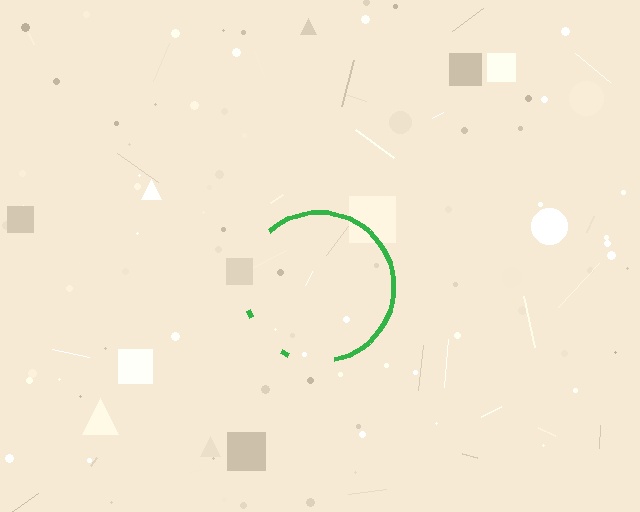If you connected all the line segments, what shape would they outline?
They would outline a circle.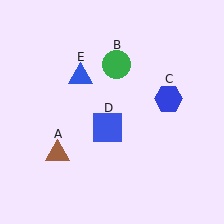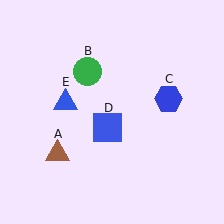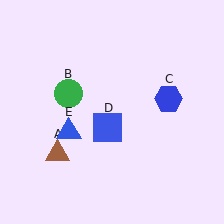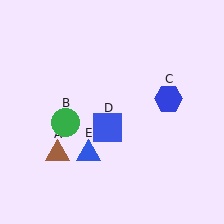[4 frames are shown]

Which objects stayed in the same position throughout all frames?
Brown triangle (object A) and blue hexagon (object C) and blue square (object D) remained stationary.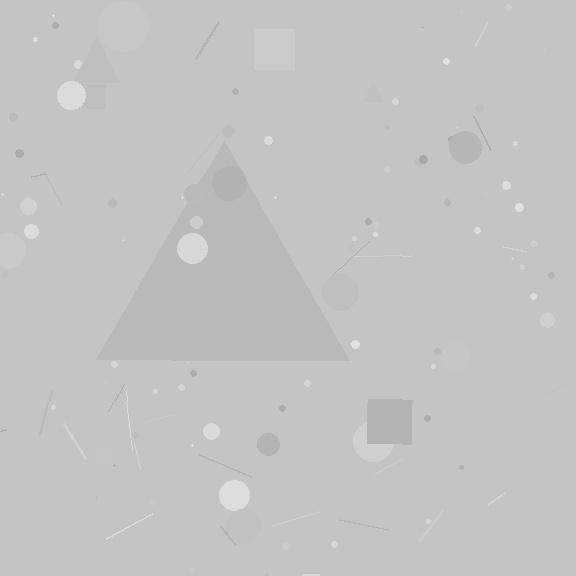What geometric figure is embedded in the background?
A triangle is embedded in the background.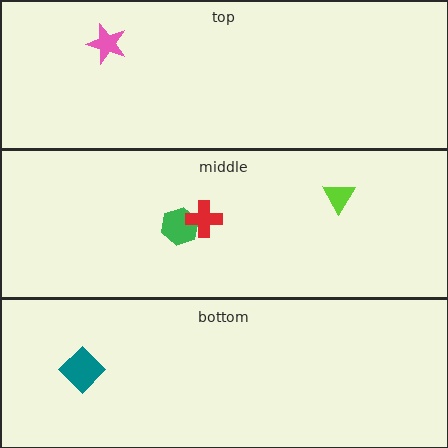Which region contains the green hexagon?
The middle region.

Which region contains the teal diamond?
The bottom region.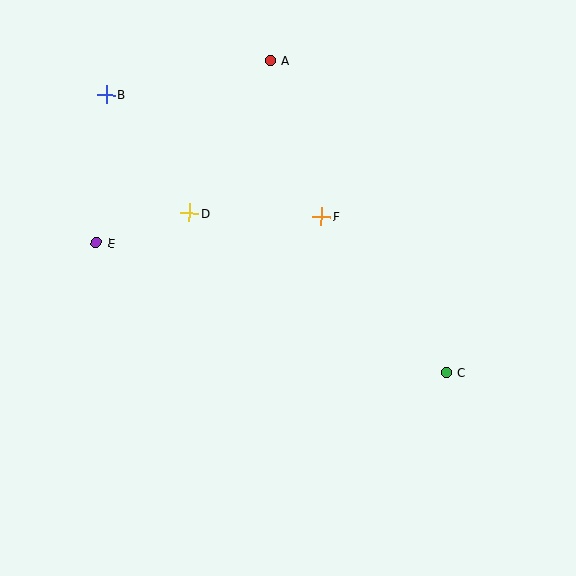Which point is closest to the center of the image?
Point F at (321, 217) is closest to the center.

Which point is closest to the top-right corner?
Point A is closest to the top-right corner.